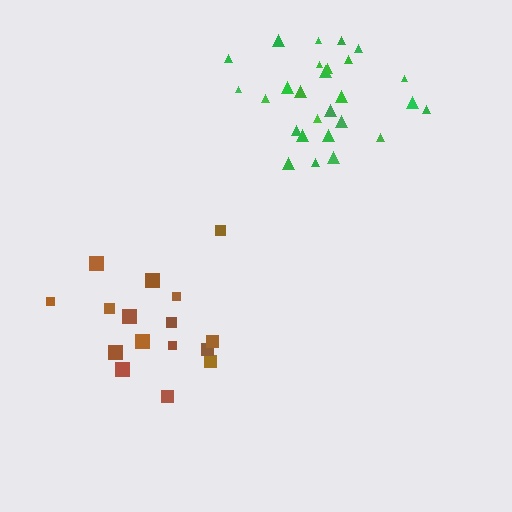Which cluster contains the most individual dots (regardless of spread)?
Green (28).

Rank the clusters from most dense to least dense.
green, brown.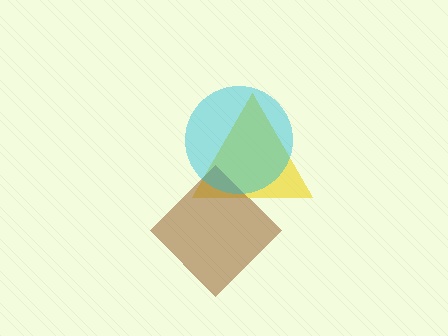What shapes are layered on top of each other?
The layered shapes are: a yellow triangle, a brown diamond, a cyan circle.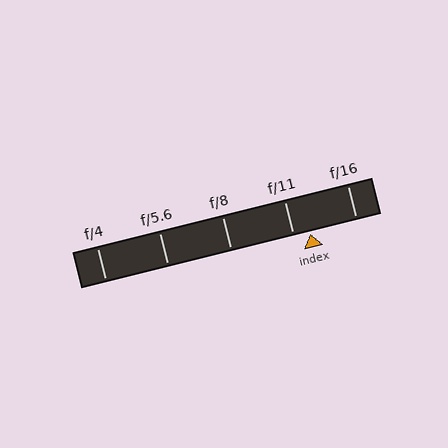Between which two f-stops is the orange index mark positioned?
The index mark is between f/11 and f/16.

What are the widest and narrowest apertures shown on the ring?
The widest aperture shown is f/4 and the narrowest is f/16.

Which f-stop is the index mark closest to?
The index mark is closest to f/11.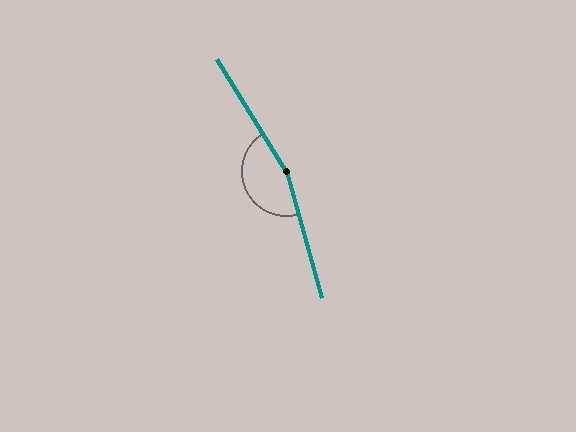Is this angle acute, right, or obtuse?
It is obtuse.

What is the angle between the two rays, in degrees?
Approximately 164 degrees.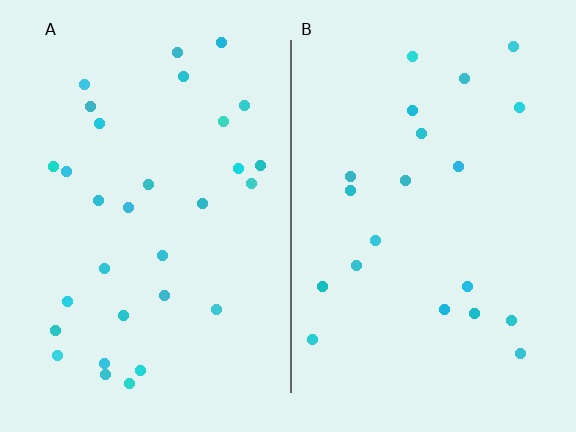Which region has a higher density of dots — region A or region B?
A (the left).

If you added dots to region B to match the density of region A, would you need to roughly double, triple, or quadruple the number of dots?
Approximately double.